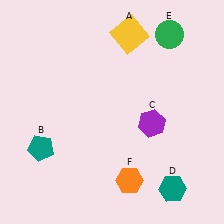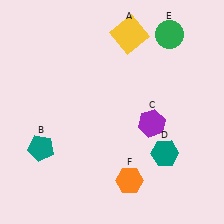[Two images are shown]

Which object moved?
The teal hexagon (D) moved up.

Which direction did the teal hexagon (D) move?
The teal hexagon (D) moved up.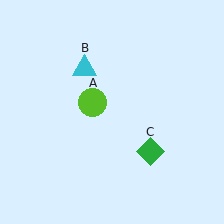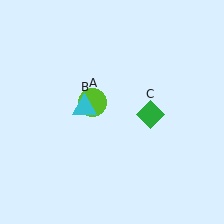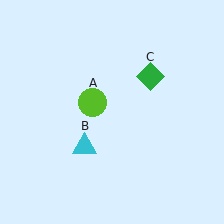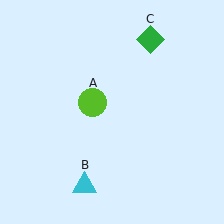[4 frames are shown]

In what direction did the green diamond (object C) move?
The green diamond (object C) moved up.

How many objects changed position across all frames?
2 objects changed position: cyan triangle (object B), green diamond (object C).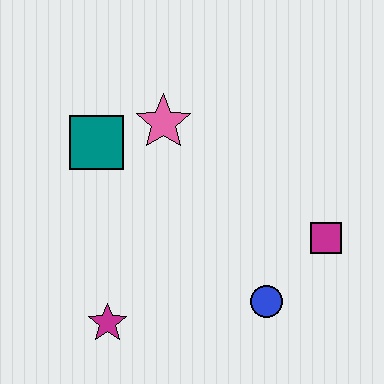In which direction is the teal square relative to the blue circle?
The teal square is to the left of the blue circle.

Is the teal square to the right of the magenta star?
No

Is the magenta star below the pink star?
Yes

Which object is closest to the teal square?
The pink star is closest to the teal square.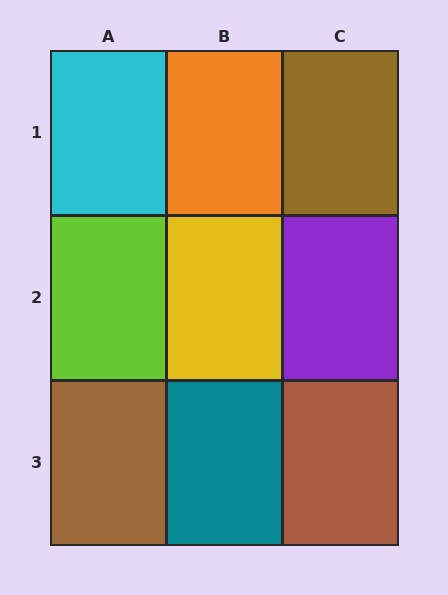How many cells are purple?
1 cell is purple.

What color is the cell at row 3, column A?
Brown.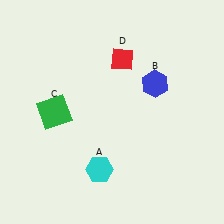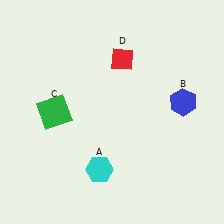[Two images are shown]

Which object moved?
The blue hexagon (B) moved right.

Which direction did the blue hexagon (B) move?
The blue hexagon (B) moved right.